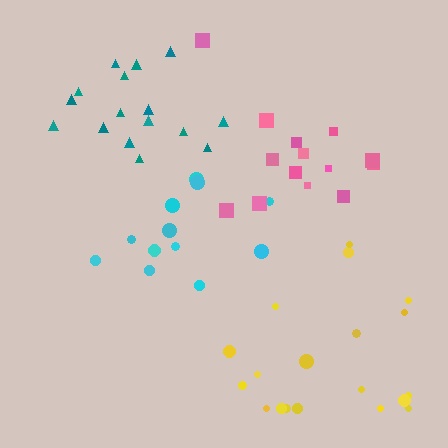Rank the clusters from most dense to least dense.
teal, cyan, pink, yellow.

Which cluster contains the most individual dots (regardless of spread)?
Yellow (19).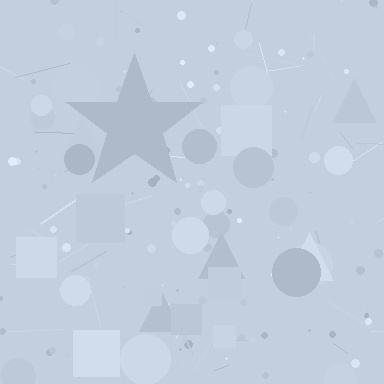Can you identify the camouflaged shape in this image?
The camouflaged shape is a star.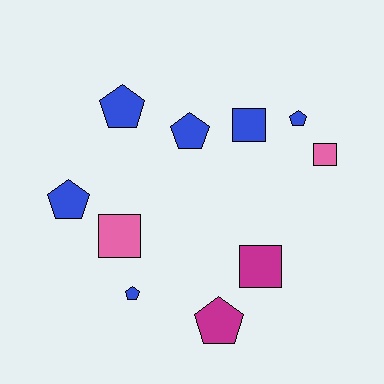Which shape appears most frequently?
Pentagon, with 6 objects.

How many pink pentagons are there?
There are no pink pentagons.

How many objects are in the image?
There are 10 objects.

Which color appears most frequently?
Blue, with 6 objects.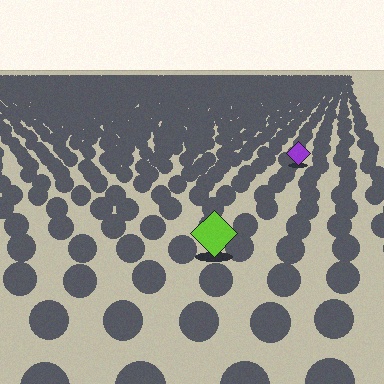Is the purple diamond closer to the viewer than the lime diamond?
No. The lime diamond is closer — you can tell from the texture gradient: the ground texture is coarser near it.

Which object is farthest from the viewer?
The purple diamond is farthest from the viewer. It appears smaller and the ground texture around it is denser.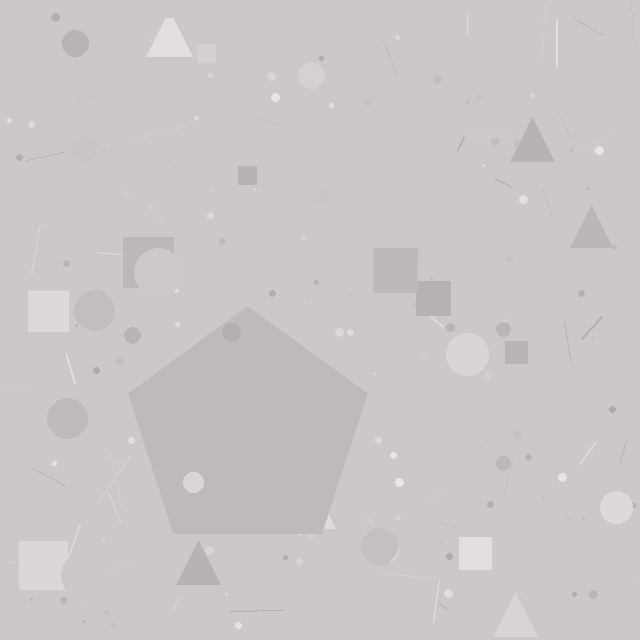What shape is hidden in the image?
A pentagon is hidden in the image.